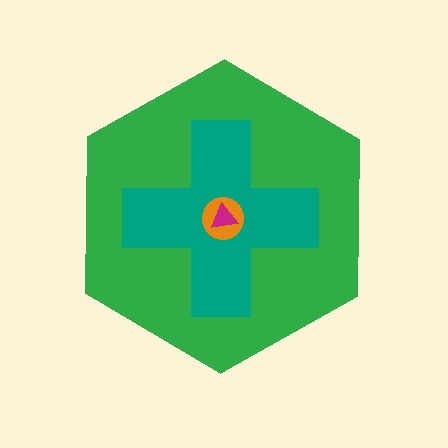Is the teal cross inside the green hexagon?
Yes.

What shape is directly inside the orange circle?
The magenta triangle.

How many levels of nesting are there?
4.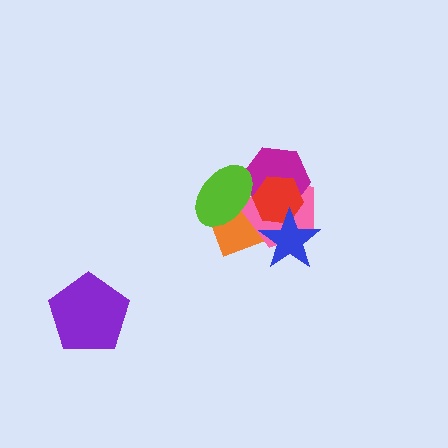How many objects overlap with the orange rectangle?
5 objects overlap with the orange rectangle.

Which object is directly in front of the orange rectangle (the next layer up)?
The pink pentagon is directly in front of the orange rectangle.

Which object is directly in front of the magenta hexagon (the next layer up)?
The red hexagon is directly in front of the magenta hexagon.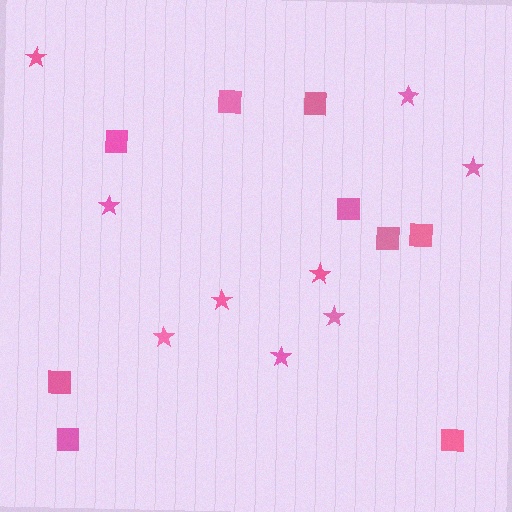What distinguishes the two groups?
There are 2 groups: one group of stars (9) and one group of squares (9).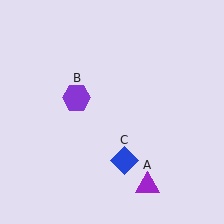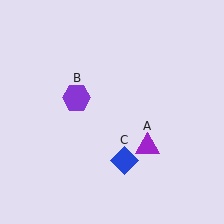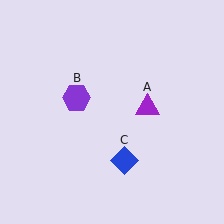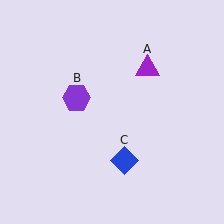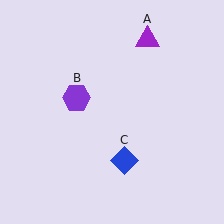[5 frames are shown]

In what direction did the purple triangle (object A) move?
The purple triangle (object A) moved up.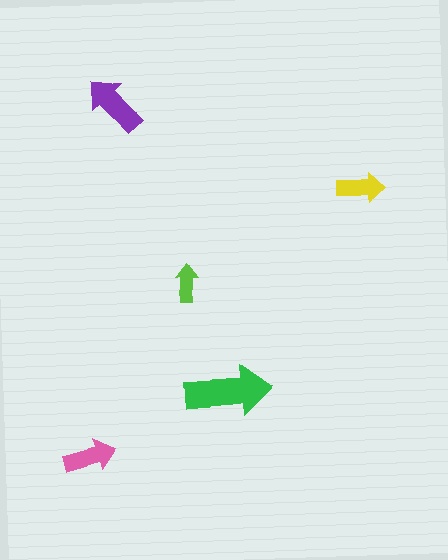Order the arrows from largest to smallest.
the green one, the purple one, the pink one, the yellow one, the lime one.